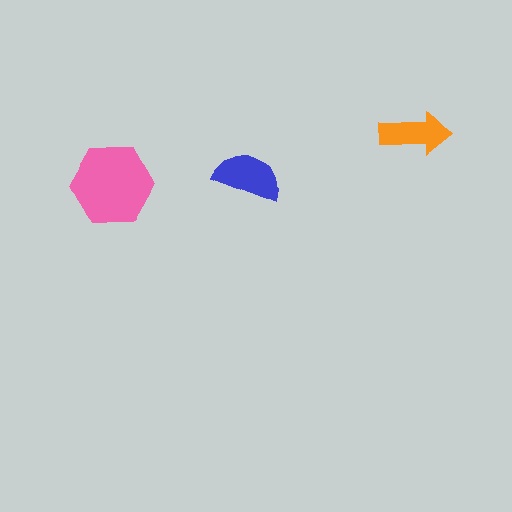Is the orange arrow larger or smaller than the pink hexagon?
Smaller.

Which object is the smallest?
The orange arrow.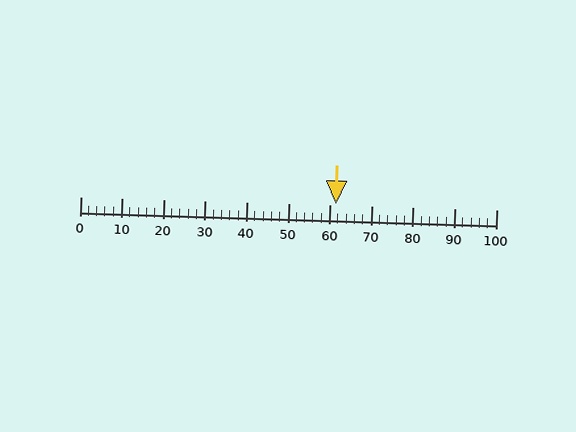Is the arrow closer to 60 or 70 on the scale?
The arrow is closer to 60.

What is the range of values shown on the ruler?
The ruler shows values from 0 to 100.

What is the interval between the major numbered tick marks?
The major tick marks are spaced 10 units apart.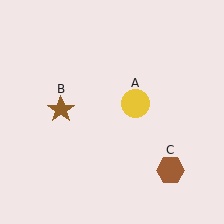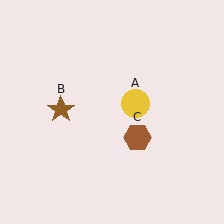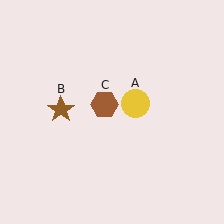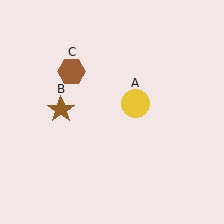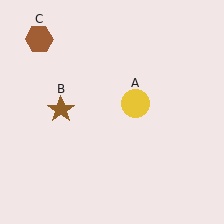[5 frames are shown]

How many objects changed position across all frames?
1 object changed position: brown hexagon (object C).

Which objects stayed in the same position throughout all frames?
Yellow circle (object A) and brown star (object B) remained stationary.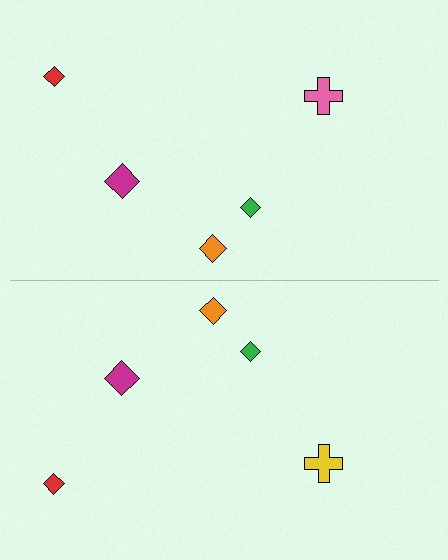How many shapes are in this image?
There are 10 shapes in this image.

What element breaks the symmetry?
The yellow cross on the bottom side breaks the symmetry — its mirror counterpart is pink.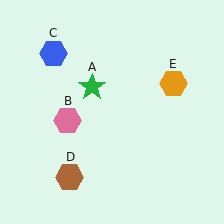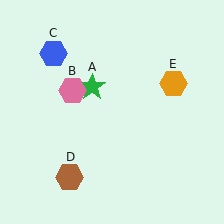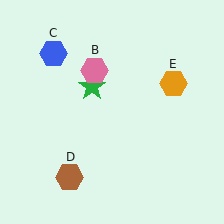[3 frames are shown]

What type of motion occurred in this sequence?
The pink hexagon (object B) rotated clockwise around the center of the scene.